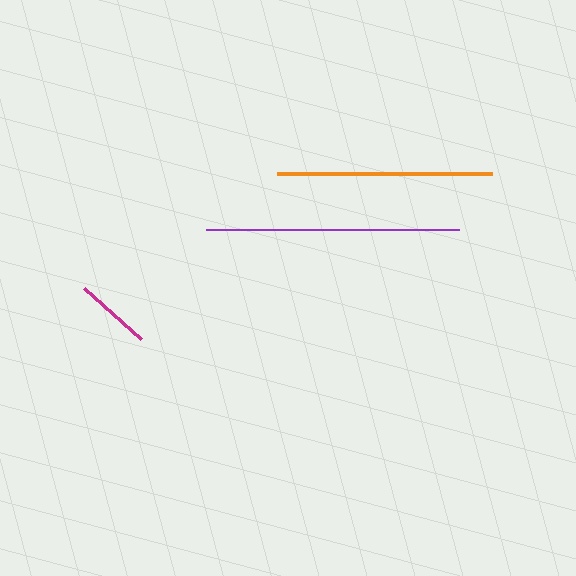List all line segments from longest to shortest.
From longest to shortest: purple, orange, magenta.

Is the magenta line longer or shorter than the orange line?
The orange line is longer than the magenta line.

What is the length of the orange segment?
The orange segment is approximately 215 pixels long.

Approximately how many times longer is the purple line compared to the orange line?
The purple line is approximately 1.2 times the length of the orange line.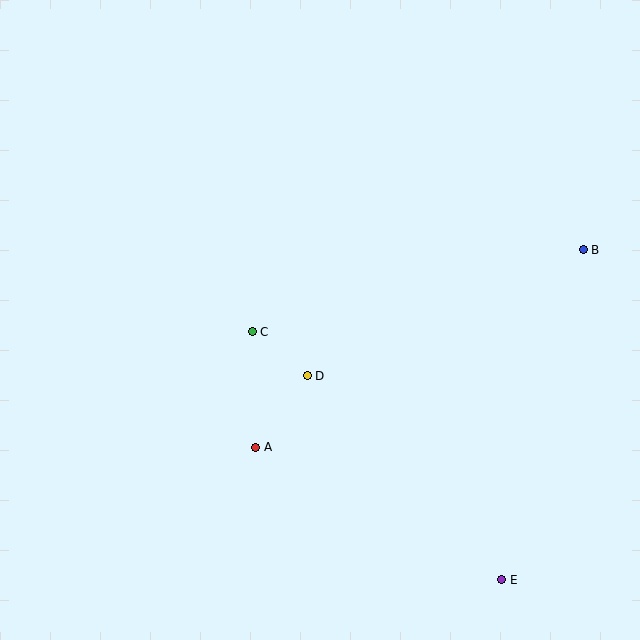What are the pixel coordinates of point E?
Point E is at (502, 580).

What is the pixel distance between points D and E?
The distance between D and E is 282 pixels.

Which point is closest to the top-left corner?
Point C is closest to the top-left corner.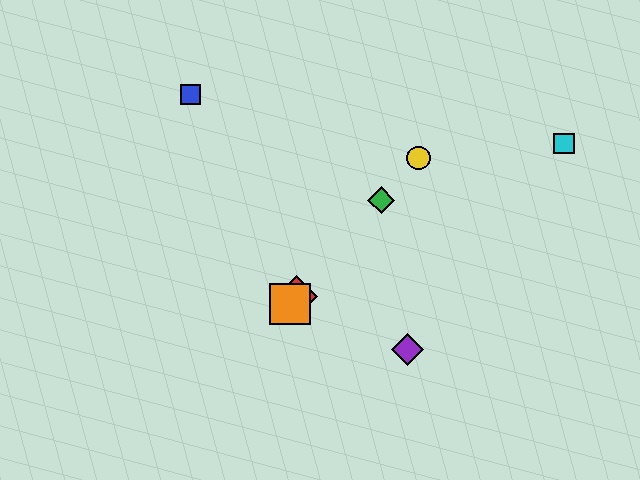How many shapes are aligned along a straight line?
4 shapes (the red diamond, the green diamond, the yellow circle, the orange square) are aligned along a straight line.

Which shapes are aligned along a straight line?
The red diamond, the green diamond, the yellow circle, the orange square are aligned along a straight line.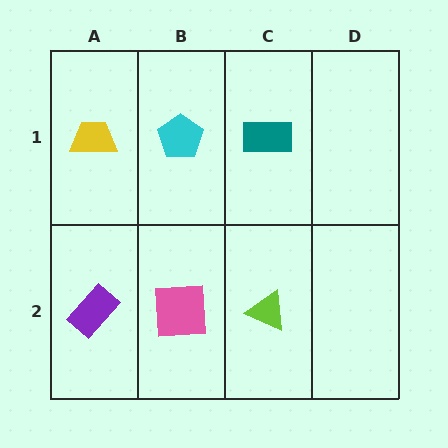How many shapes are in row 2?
3 shapes.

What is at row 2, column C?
A lime triangle.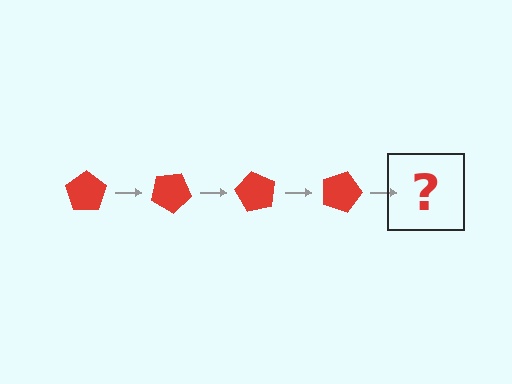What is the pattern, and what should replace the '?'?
The pattern is that the pentagon rotates 30 degrees each step. The '?' should be a red pentagon rotated 120 degrees.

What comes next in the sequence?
The next element should be a red pentagon rotated 120 degrees.